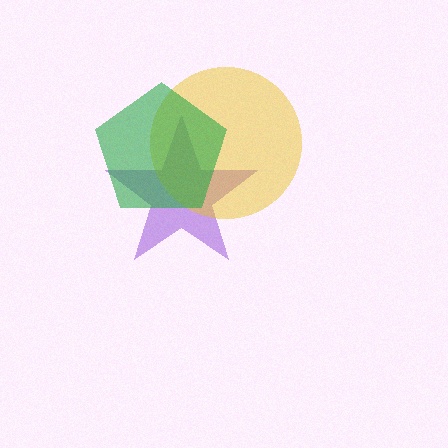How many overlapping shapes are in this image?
There are 3 overlapping shapes in the image.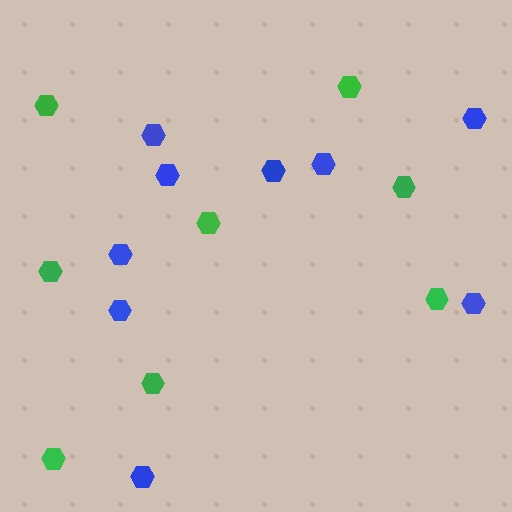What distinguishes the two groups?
There are 2 groups: one group of green hexagons (8) and one group of blue hexagons (9).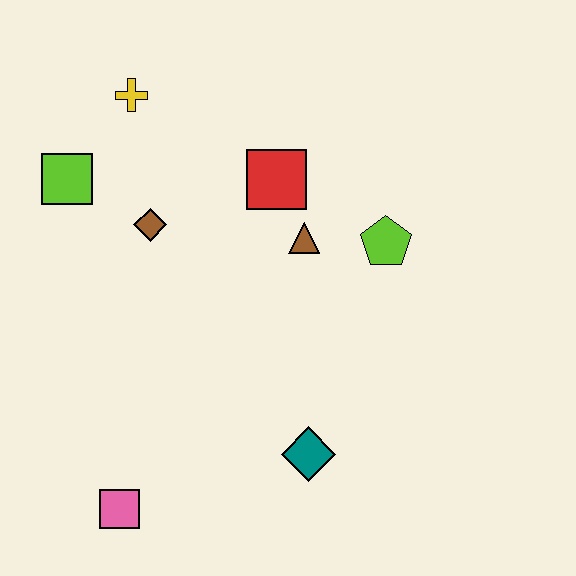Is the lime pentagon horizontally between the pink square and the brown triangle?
No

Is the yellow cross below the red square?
No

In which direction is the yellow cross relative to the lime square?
The yellow cross is above the lime square.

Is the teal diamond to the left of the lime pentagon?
Yes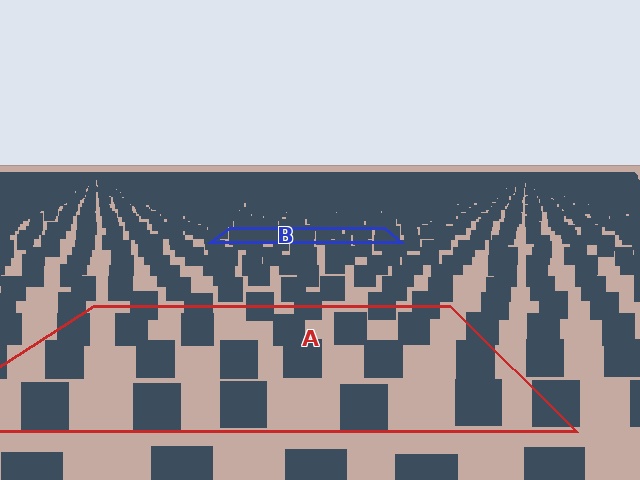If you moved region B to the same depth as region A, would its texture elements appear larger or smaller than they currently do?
They would appear larger. At a closer depth, the same texture elements are projected at a bigger on-screen size.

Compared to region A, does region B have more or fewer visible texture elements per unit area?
Region B has more texture elements per unit area — they are packed more densely because it is farther away.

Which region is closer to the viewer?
Region A is closer. The texture elements there are larger and more spread out.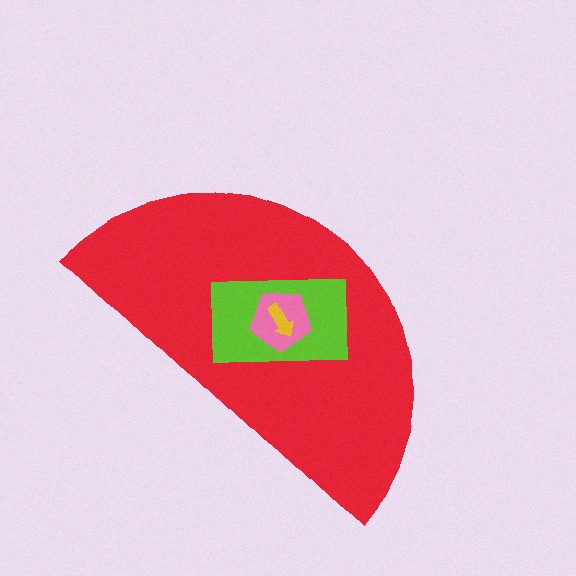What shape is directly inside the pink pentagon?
The yellow arrow.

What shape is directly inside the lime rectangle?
The pink pentagon.